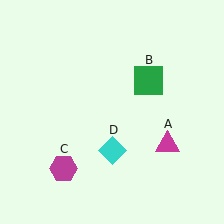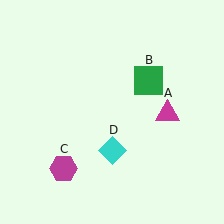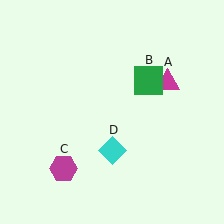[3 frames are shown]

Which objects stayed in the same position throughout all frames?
Green square (object B) and magenta hexagon (object C) and cyan diamond (object D) remained stationary.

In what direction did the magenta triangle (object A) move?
The magenta triangle (object A) moved up.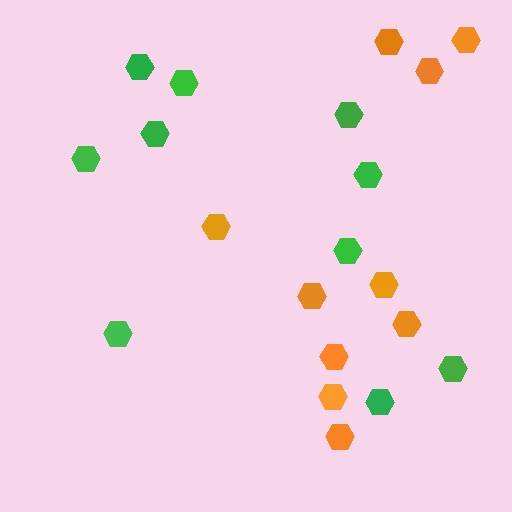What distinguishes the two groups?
There are 2 groups: one group of green hexagons (10) and one group of orange hexagons (10).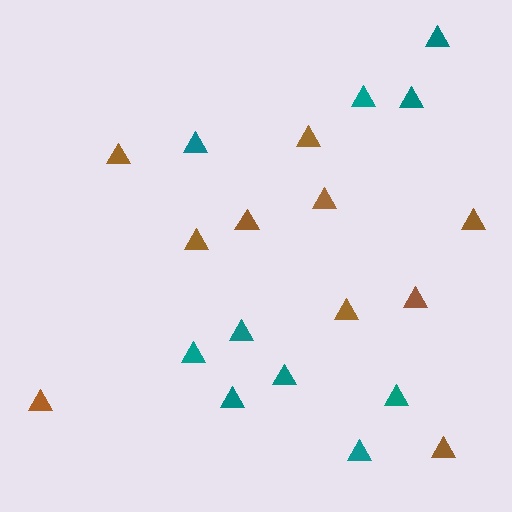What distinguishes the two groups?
There are 2 groups: one group of teal triangles (10) and one group of brown triangles (10).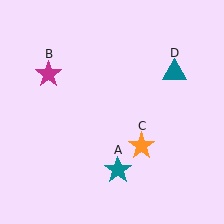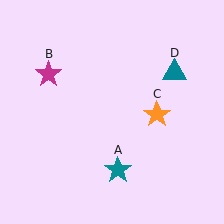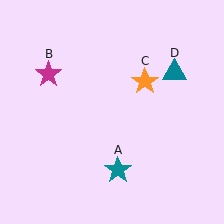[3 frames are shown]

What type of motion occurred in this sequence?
The orange star (object C) rotated counterclockwise around the center of the scene.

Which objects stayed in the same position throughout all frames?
Teal star (object A) and magenta star (object B) and teal triangle (object D) remained stationary.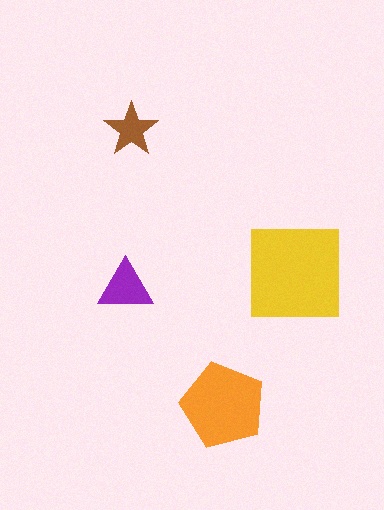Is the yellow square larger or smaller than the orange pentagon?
Larger.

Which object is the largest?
The yellow square.